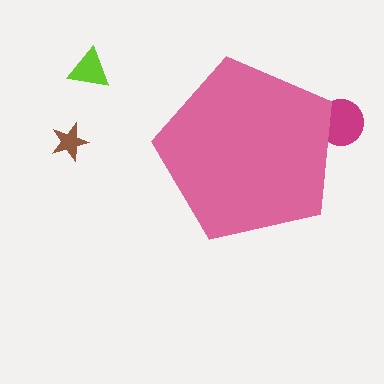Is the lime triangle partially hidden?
No, the lime triangle is fully visible.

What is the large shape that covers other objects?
A pink pentagon.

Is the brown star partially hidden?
No, the brown star is fully visible.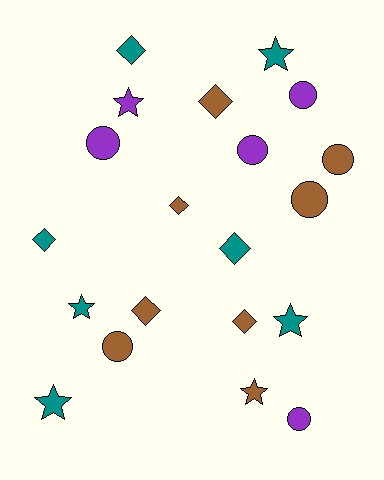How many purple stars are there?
There is 1 purple star.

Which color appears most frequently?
Brown, with 8 objects.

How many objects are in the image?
There are 20 objects.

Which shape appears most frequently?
Diamond, with 7 objects.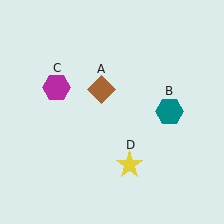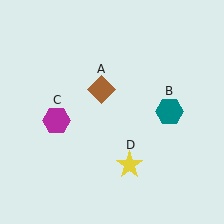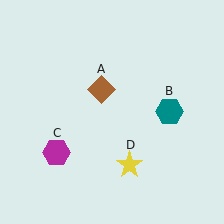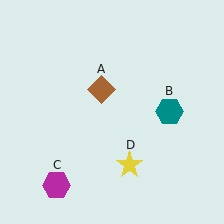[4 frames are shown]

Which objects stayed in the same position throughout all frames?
Brown diamond (object A) and teal hexagon (object B) and yellow star (object D) remained stationary.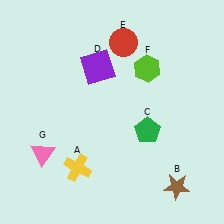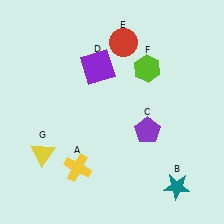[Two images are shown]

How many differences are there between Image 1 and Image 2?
There are 3 differences between the two images.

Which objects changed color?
B changed from brown to teal. C changed from green to purple. G changed from pink to yellow.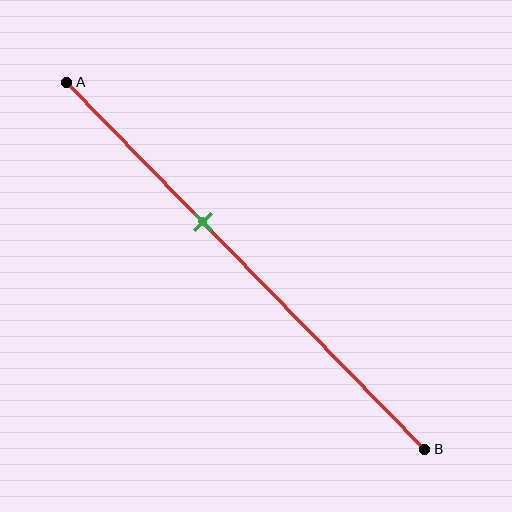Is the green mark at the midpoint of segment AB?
No, the mark is at about 40% from A, not at the 50% midpoint.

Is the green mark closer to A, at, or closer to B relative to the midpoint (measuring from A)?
The green mark is closer to point A than the midpoint of segment AB.